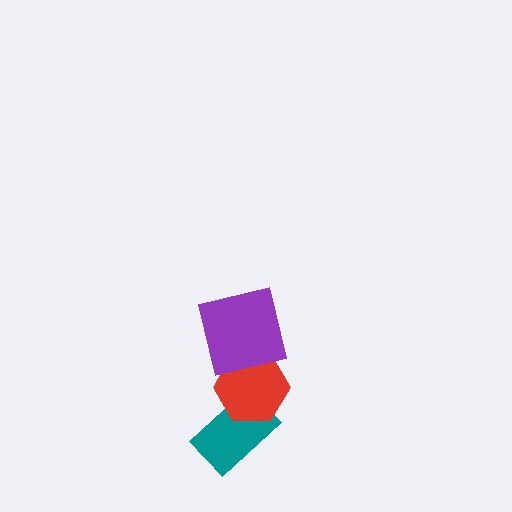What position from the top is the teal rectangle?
The teal rectangle is 3rd from the top.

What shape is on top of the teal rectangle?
The red hexagon is on top of the teal rectangle.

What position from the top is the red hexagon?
The red hexagon is 2nd from the top.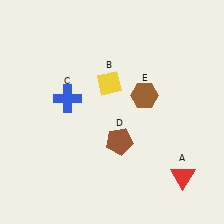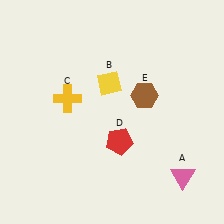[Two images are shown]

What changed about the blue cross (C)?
In Image 1, C is blue. In Image 2, it changed to yellow.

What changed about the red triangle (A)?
In Image 1, A is red. In Image 2, it changed to pink.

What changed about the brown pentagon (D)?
In Image 1, D is brown. In Image 2, it changed to red.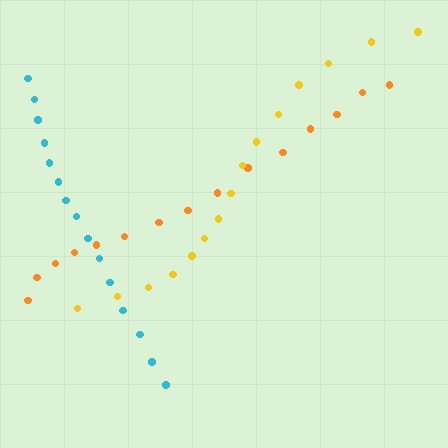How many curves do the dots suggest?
There are 3 distinct paths.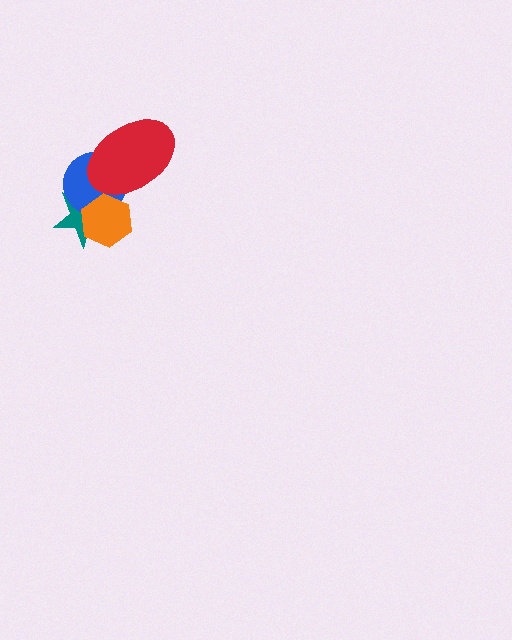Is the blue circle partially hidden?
Yes, it is partially covered by another shape.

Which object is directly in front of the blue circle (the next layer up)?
The red ellipse is directly in front of the blue circle.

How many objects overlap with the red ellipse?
1 object overlaps with the red ellipse.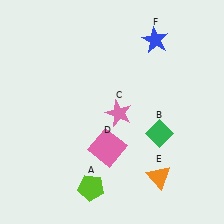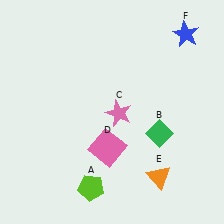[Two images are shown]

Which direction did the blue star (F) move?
The blue star (F) moved right.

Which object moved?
The blue star (F) moved right.